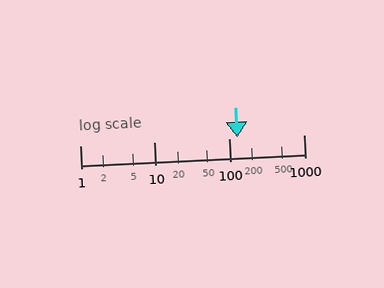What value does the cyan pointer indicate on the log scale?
The pointer indicates approximately 130.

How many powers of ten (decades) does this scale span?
The scale spans 3 decades, from 1 to 1000.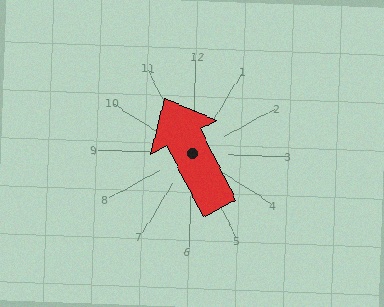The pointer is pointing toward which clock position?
Roughly 11 o'clock.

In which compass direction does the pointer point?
Northwest.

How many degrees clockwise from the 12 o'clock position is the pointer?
Approximately 331 degrees.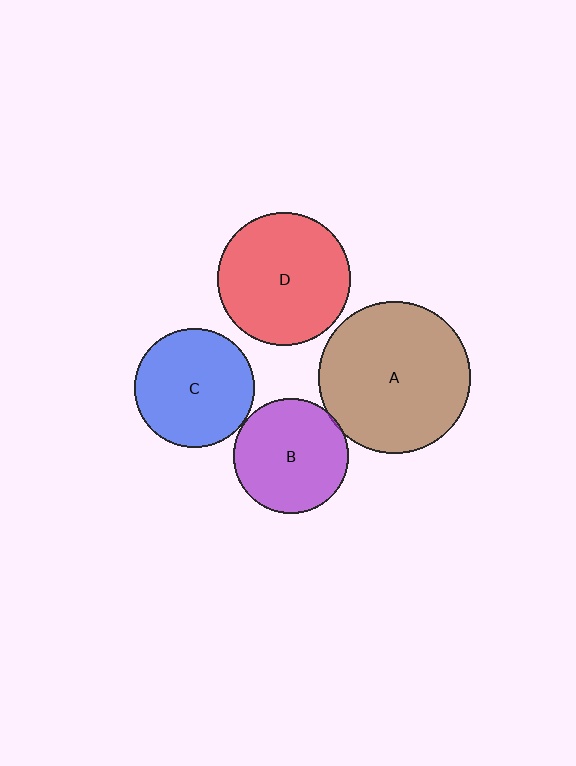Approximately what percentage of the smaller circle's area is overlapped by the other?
Approximately 5%.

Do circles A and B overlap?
Yes.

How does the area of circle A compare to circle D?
Approximately 1.3 times.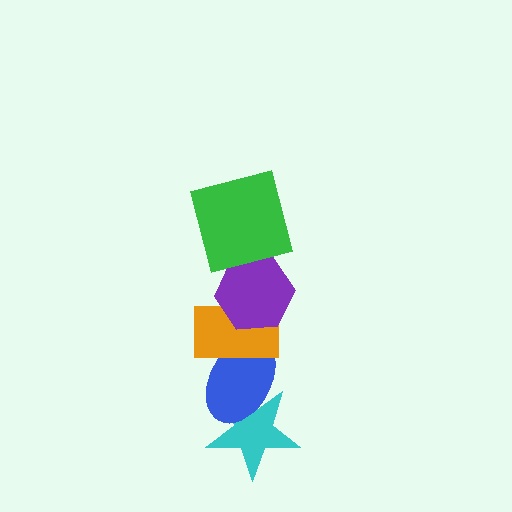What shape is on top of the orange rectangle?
The purple hexagon is on top of the orange rectangle.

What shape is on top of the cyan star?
The blue ellipse is on top of the cyan star.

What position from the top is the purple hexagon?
The purple hexagon is 2nd from the top.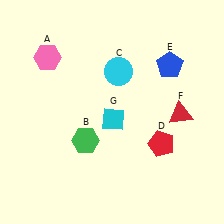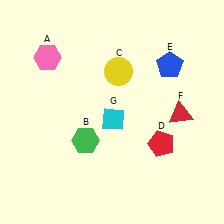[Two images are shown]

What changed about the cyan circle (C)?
In Image 1, C is cyan. In Image 2, it changed to yellow.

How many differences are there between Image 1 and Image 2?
There is 1 difference between the two images.